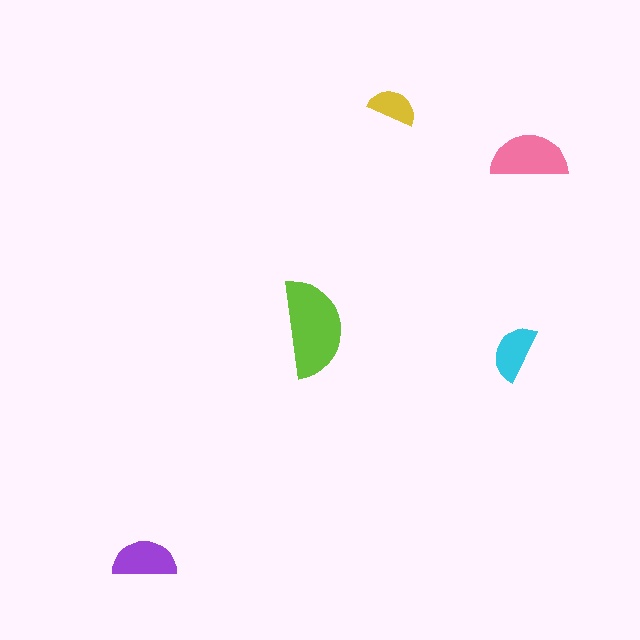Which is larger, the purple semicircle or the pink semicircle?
The pink one.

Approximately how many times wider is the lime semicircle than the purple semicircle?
About 1.5 times wider.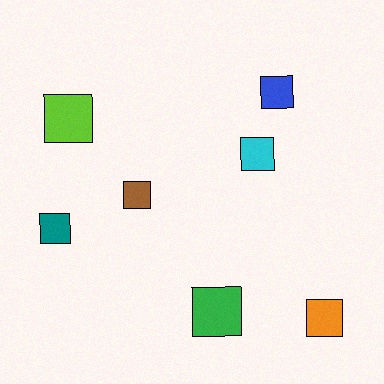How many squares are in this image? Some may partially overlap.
There are 7 squares.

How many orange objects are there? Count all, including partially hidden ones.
There is 1 orange object.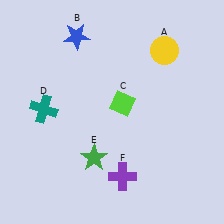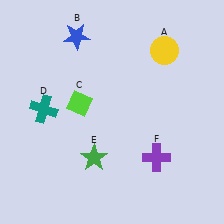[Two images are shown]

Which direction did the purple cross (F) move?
The purple cross (F) moved right.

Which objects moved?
The objects that moved are: the lime diamond (C), the purple cross (F).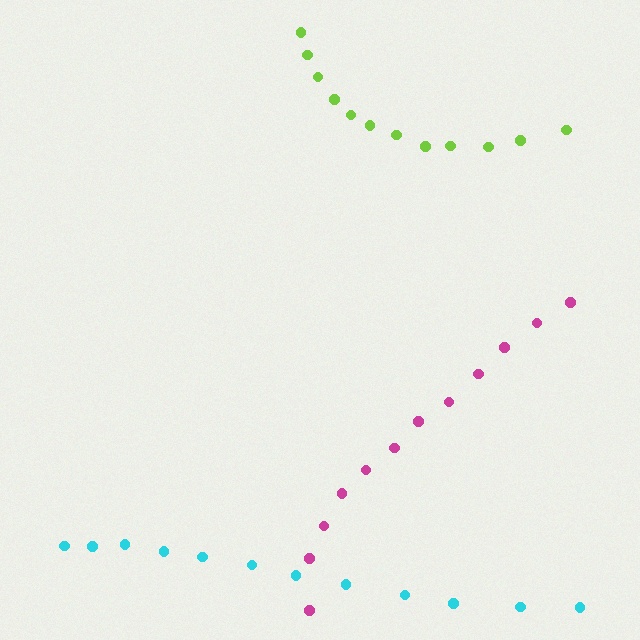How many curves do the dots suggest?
There are 3 distinct paths.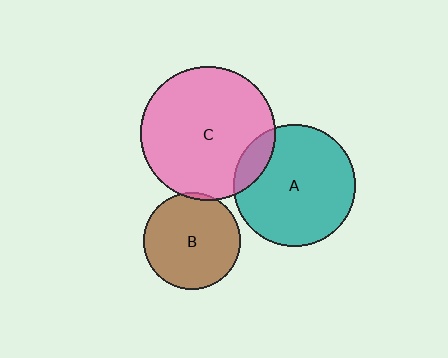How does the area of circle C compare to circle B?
Approximately 1.9 times.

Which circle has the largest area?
Circle C (pink).